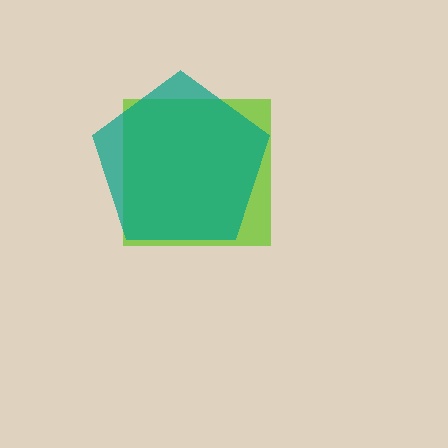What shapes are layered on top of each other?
The layered shapes are: a lime square, a teal pentagon.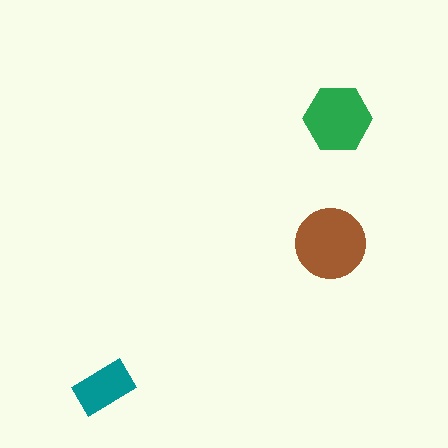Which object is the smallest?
The teal rectangle.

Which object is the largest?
The brown circle.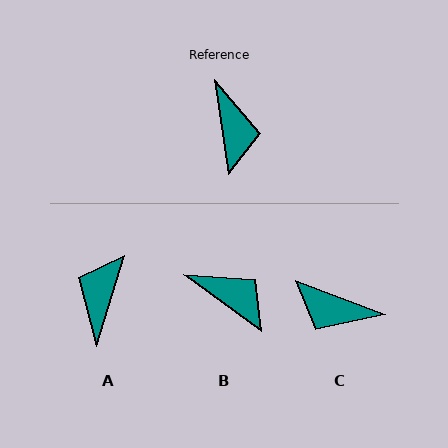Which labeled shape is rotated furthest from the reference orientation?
A, about 154 degrees away.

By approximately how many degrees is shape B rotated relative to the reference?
Approximately 46 degrees counter-clockwise.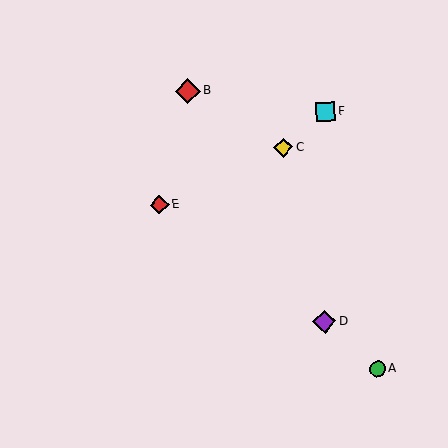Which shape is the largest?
The red diamond (labeled B) is the largest.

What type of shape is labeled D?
Shape D is a purple diamond.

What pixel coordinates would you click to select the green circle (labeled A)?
Click at (378, 369) to select the green circle A.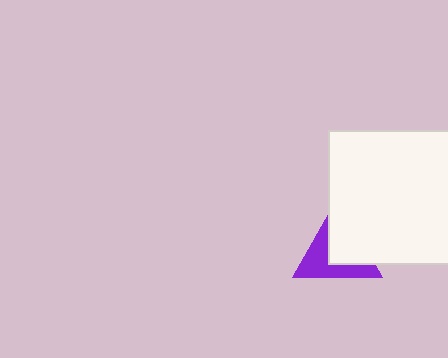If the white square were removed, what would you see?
You would see the complete purple triangle.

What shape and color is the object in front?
The object in front is a white square.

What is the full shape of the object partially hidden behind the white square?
The partially hidden object is a purple triangle.